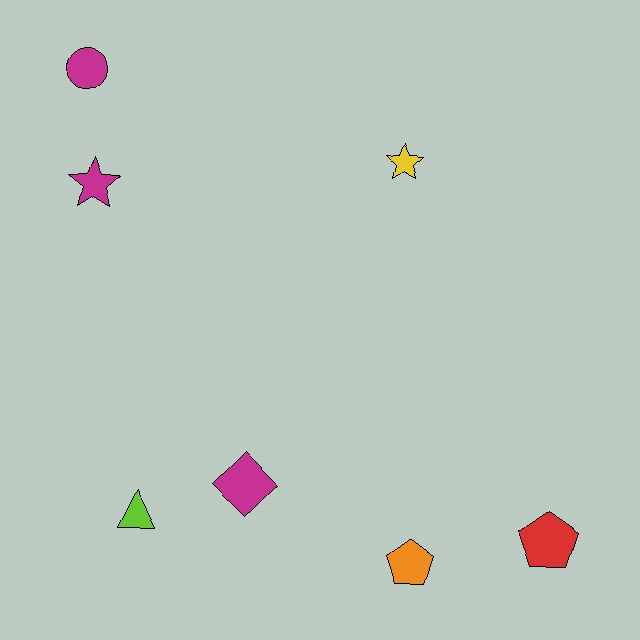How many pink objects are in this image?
There are no pink objects.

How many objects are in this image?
There are 7 objects.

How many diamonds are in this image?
There is 1 diamond.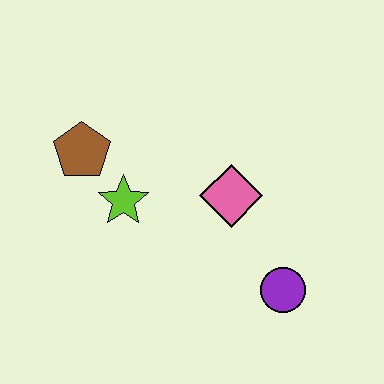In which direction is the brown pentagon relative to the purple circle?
The brown pentagon is to the left of the purple circle.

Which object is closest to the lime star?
The brown pentagon is closest to the lime star.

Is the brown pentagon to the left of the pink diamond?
Yes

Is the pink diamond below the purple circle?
No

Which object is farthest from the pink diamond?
The brown pentagon is farthest from the pink diamond.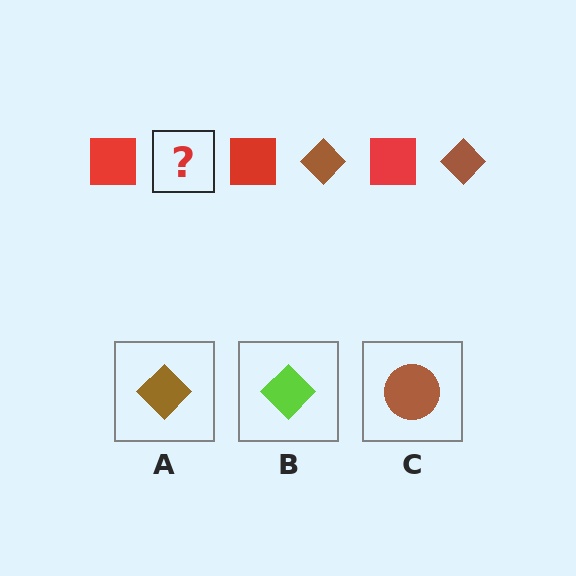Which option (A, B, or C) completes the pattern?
A.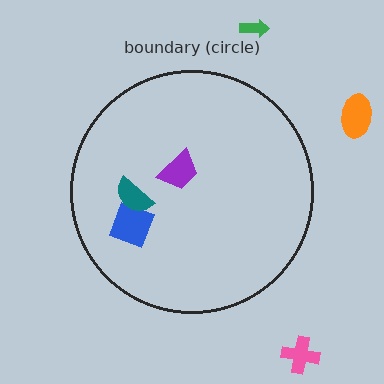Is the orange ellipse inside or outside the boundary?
Outside.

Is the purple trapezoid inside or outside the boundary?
Inside.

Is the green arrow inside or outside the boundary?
Outside.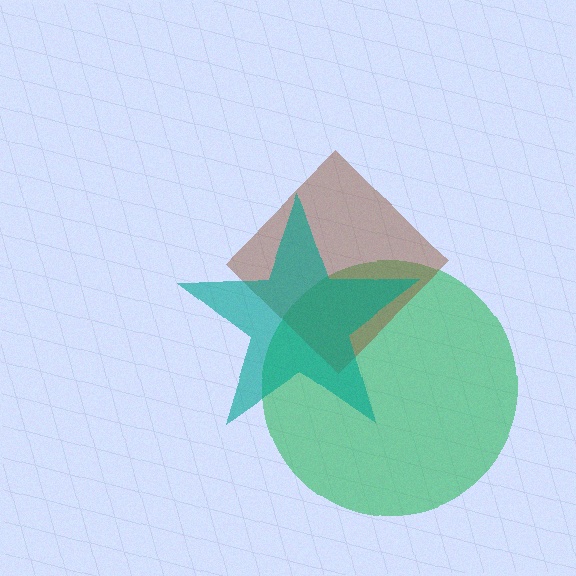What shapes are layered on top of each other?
The layered shapes are: a green circle, a brown diamond, a teal star.